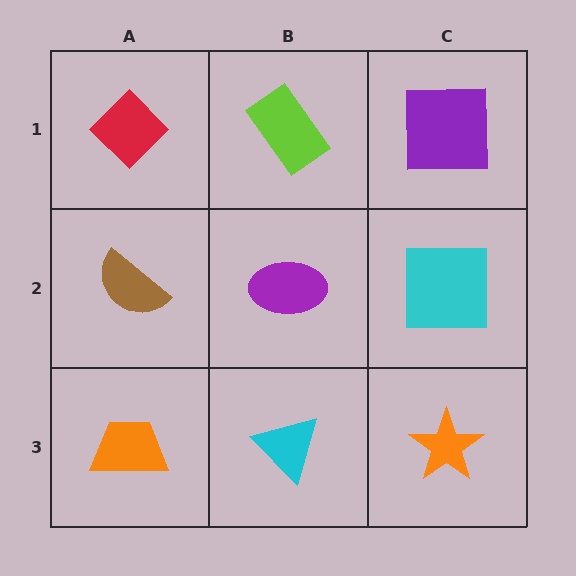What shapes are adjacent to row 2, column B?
A lime rectangle (row 1, column B), a cyan triangle (row 3, column B), a brown semicircle (row 2, column A), a cyan square (row 2, column C).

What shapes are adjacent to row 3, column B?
A purple ellipse (row 2, column B), an orange trapezoid (row 3, column A), an orange star (row 3, column C).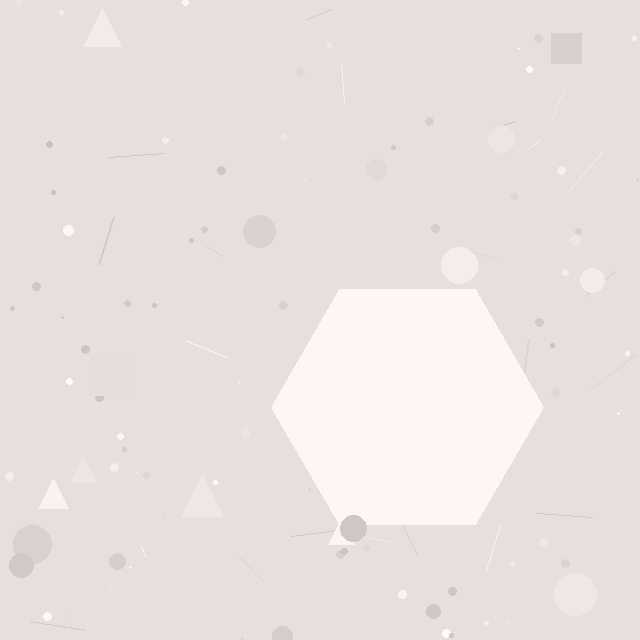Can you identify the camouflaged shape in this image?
The camouflaged shape is a hexagon.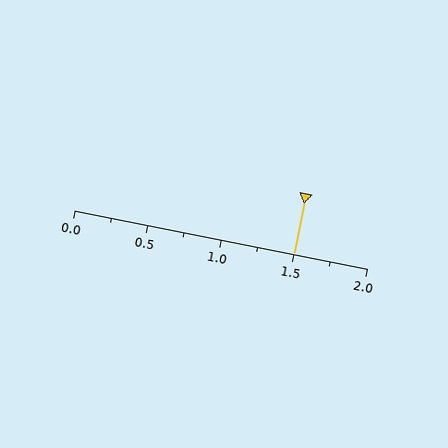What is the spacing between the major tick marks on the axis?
The major ticks are spaced 0.5 apart.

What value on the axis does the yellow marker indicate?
The marker indicates approximately 1.5.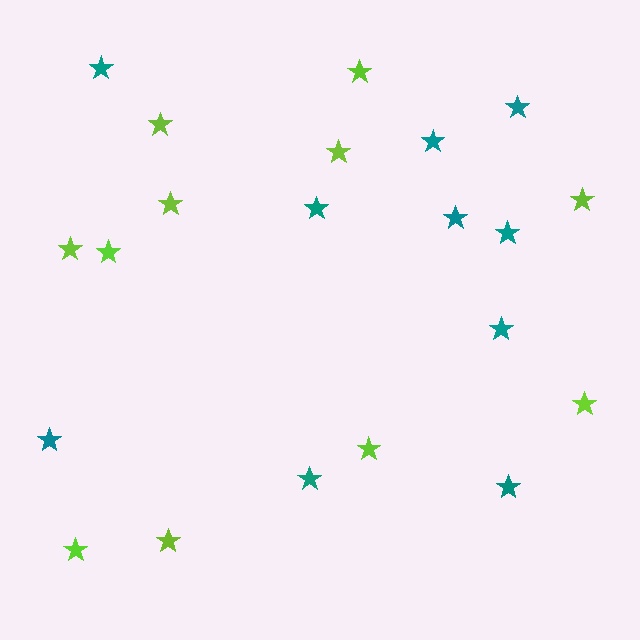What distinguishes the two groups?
There are 2 groups: one group of lime stars (11) and one group of teal stars (10).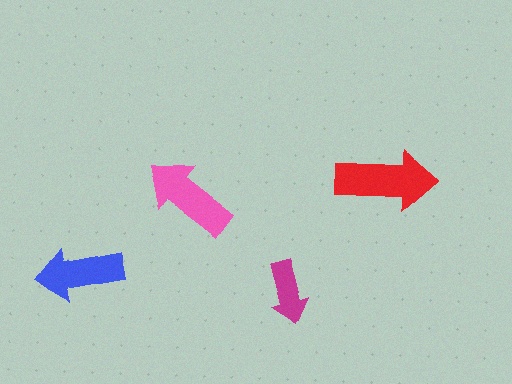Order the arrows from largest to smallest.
the red one, the pink one, the blue one, the magenta one.